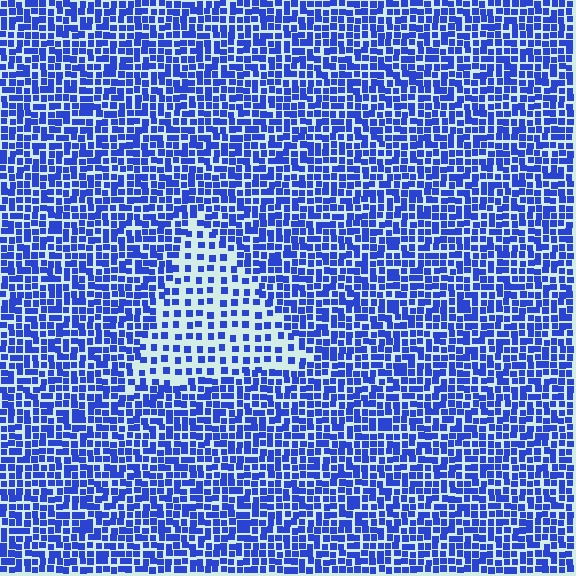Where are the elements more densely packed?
The elements are more densely packed outside the triangle boundary.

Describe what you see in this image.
The image contains small blue elements arranged at two different densities. A triangle-shaped region is visible where the elements are less densely packed than the surrounding area.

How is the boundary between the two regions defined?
The boundary is defined by a change in element density (approximately 2.1x ratio). All elements are the same color, size, and shape.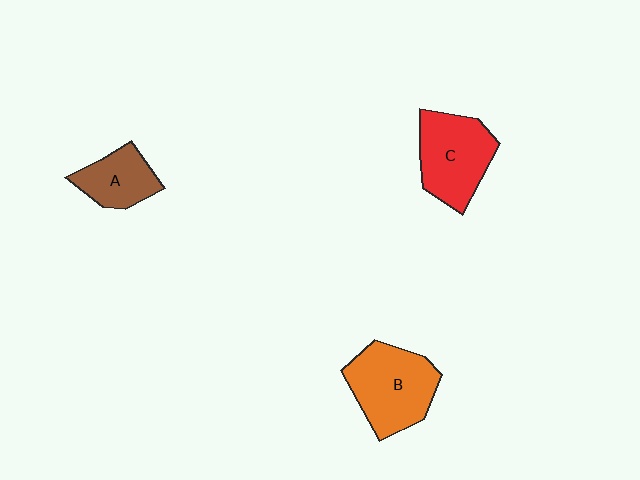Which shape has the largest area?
Shape B (orange).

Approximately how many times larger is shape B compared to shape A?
Approximately 1.7 times.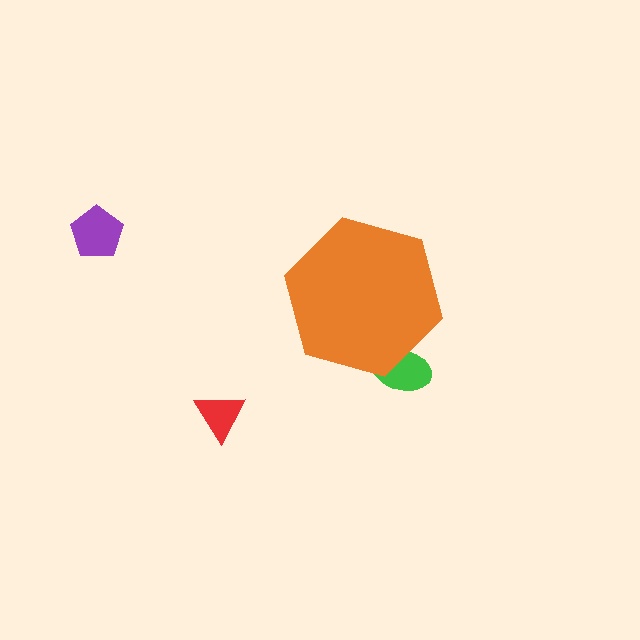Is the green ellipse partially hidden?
Yes, the green ellipse is partially hidden behind the orange hexagon.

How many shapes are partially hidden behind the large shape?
1 shape is partially hidden.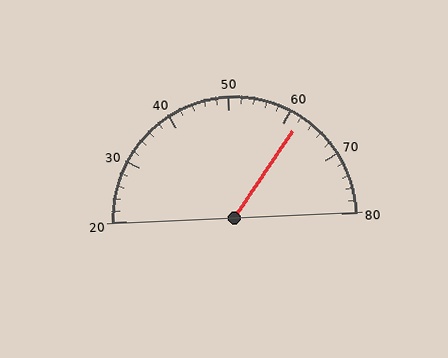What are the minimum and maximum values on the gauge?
The gauge ranges from 20 to 80.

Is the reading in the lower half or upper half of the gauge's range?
The reading is in the upper half of the range (20 to 80).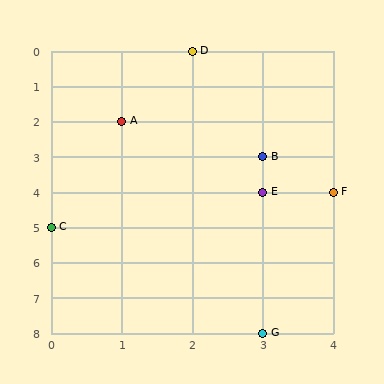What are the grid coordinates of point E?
Point E is at grid coordinates (3, 4).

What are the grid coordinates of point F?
Point F is at grid coordinates (4, 4).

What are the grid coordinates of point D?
Point D is at grid coordinates (2, 0).